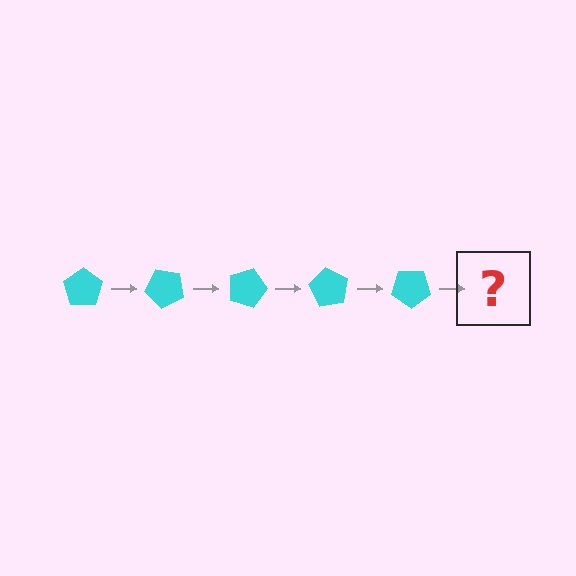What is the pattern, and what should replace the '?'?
The pattern is that the pentagon rotates 45 degrees each step. The '?' should be a cyan pentagon rotated 225 degrees.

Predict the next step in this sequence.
The next step is a cyan pentagon rotated 225 degrees.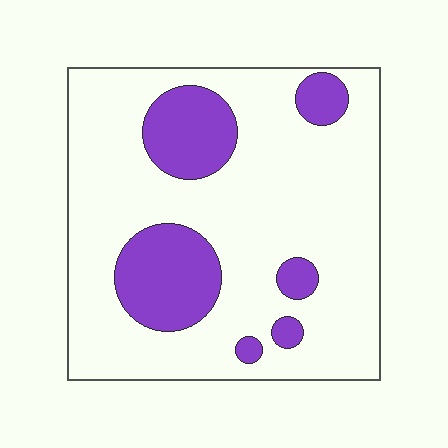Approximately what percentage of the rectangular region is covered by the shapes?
Approximately 20%.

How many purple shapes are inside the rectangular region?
6.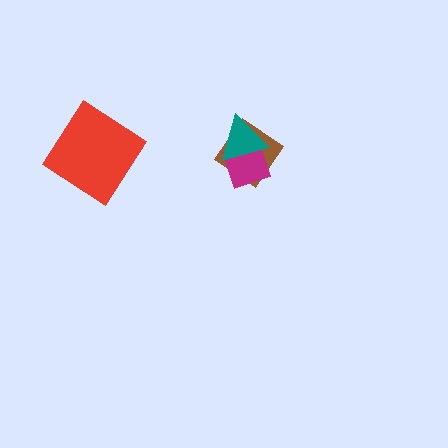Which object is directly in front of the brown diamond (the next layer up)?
The magenta diamond is directly in front of the brown diamond.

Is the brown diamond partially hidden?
Yes, it is partially covered by another shape.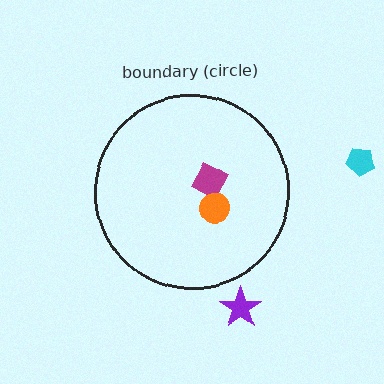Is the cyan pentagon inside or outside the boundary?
Outside.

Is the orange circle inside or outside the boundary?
Inside.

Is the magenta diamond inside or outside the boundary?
Inside.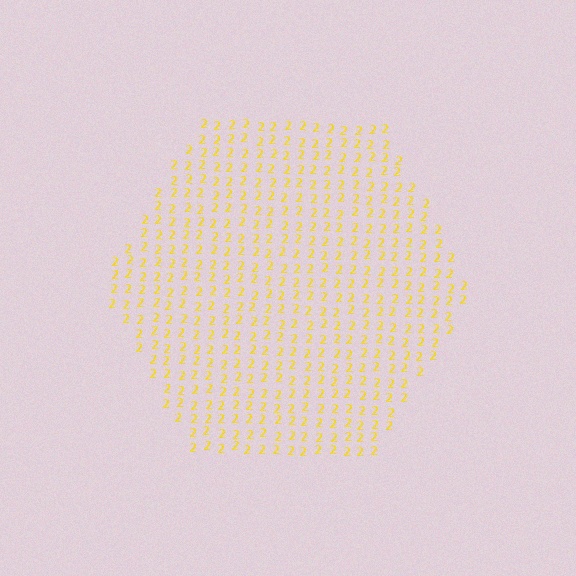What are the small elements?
The small elements are digit 2's.